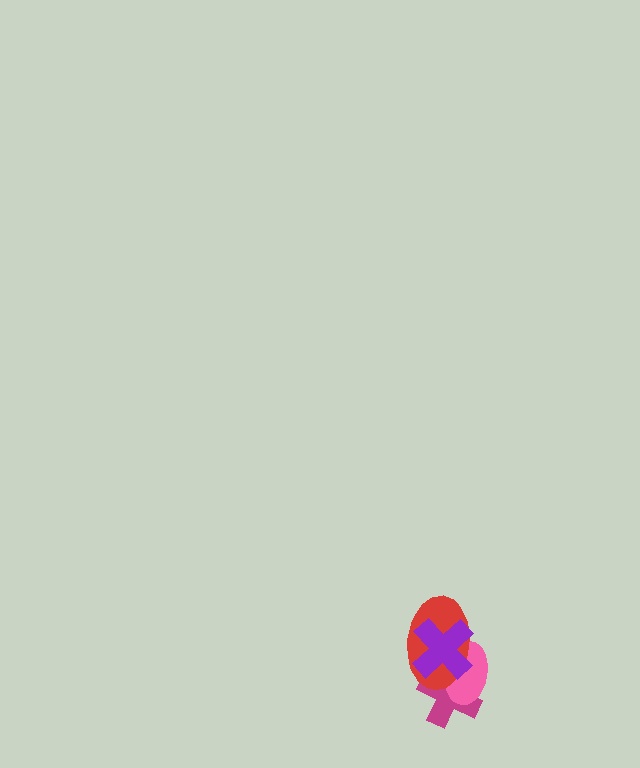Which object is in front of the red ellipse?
The purple cross is in front of the red ellipse.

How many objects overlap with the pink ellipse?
3 objects overlap with the pink ellipse.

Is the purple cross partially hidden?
No, no other shape covers it.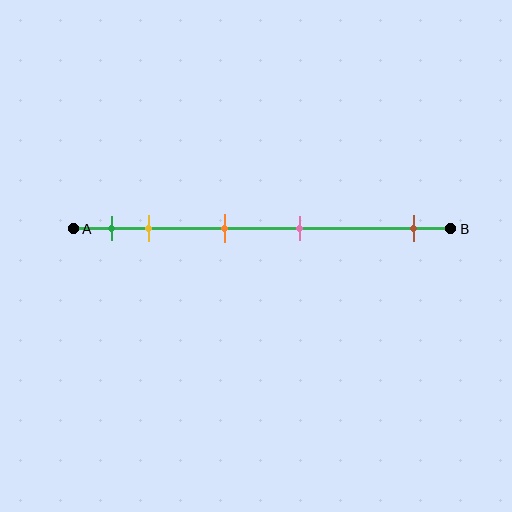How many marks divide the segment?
There are 5 marks dividing the segment.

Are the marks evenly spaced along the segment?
No, the marks are not evenly spaced.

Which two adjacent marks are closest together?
The green and yellow marks are the closest adjacent pair.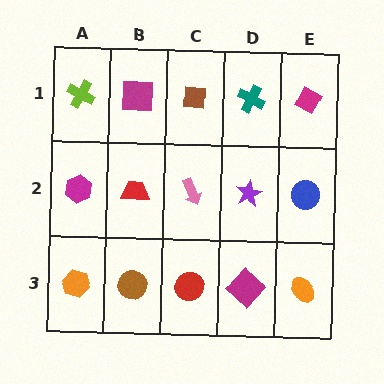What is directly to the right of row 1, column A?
A magenta square.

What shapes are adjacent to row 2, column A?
A lime cross (row 1, column A), an orange hexagon (row 3, column A), a red trapezoid (row 2, column B).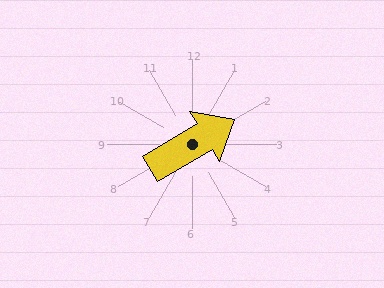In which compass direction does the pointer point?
Northeast.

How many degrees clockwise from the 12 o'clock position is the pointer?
Approximately 59 degrees.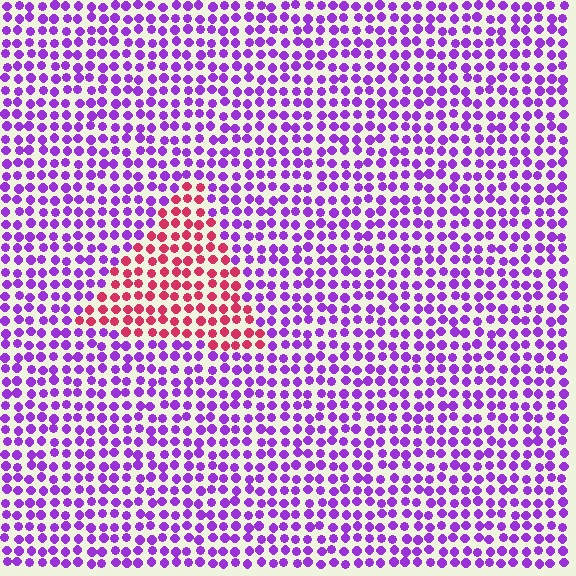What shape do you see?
I see a triangle.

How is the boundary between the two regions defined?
The boundary is defined purely by a slight shift in hue (about 64 degrees). Spacing, size, and orientation are identical on both sides.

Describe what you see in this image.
The image is filled with small purple elements in a uniform arrangement. A triangle-shaped region is visible where the elements are tinted to a slightly different hue, forming a subtle color boundary.